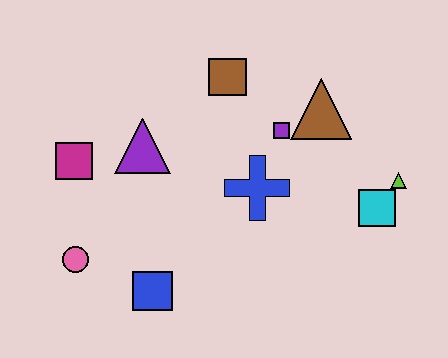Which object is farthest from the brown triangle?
The pink circle is farthest from the brown triangle.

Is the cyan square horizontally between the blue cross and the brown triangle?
No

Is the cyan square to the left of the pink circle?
No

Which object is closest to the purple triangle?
The magenta square is closest to the purple triangle.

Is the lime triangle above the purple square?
No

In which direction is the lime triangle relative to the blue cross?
The lime triangle is to the right of the blue cross.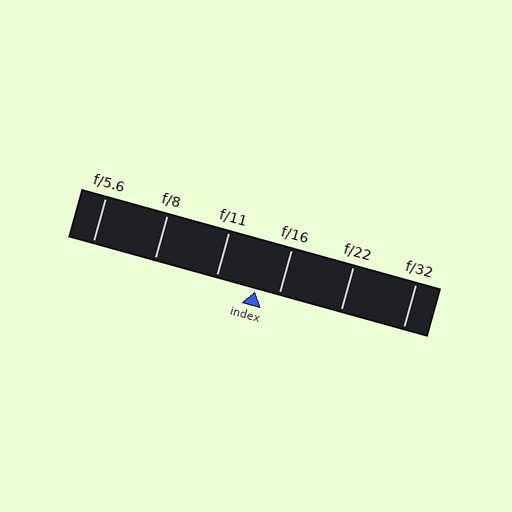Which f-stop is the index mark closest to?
The index mark is closest to f/16.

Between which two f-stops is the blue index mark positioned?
The index mark is between f/11 and f/16.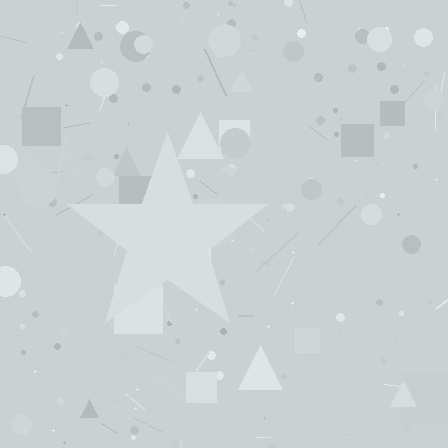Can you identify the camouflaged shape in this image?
The camouflaged shape is a star.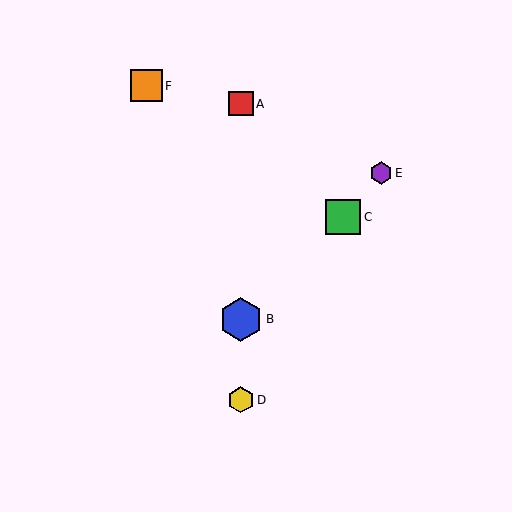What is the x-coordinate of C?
Object C is at x≈343.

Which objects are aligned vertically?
Objects A, B, D are aligned vertically.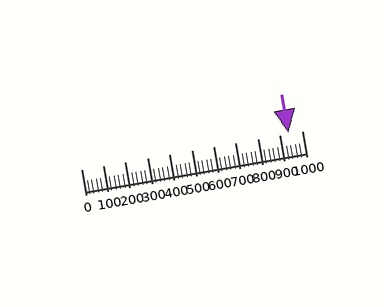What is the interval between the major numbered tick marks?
The major tick marks are spaced 100 units apart.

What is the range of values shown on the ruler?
The ruler shows values from 0 to 1000.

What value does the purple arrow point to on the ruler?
The purple arrow points to approximately 939.